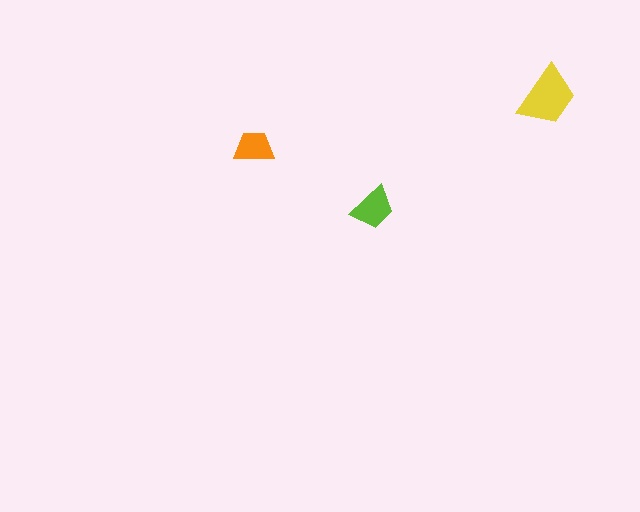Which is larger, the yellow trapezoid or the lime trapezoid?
The yellow one.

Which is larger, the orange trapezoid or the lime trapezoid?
The lime one.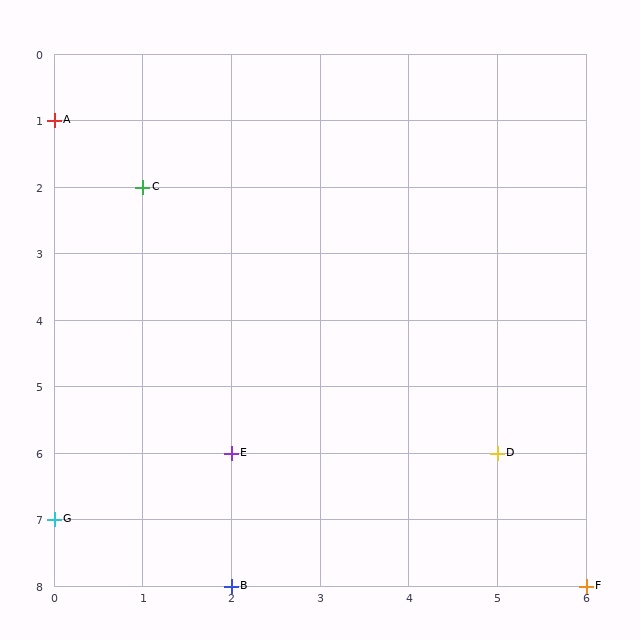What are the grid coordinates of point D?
Point D is at grid coordinates (5, 6).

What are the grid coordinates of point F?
Point F is at grid coordinates (6, 8).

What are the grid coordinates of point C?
Point C is at grid coordinates (1, 2).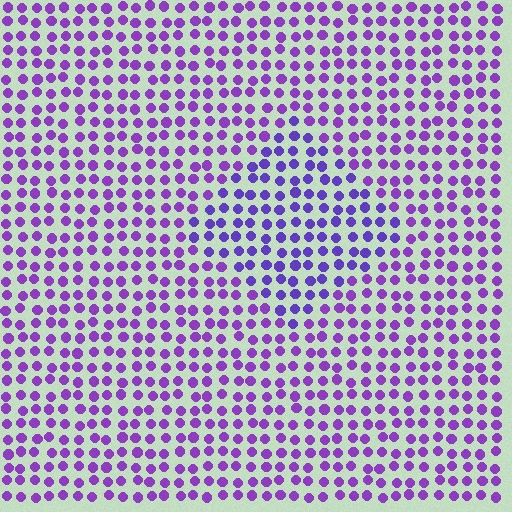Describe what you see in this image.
The image is filled with small purple elements in a uniform arrangement. A diamond-shaped region is visible where the elements are tinted to a slightly different hue, forming a subtle color boundary.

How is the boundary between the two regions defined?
The boundary is defined purely by a slight shift in hue (about 21 degrees). Spacing, size, and orientation are identical on both sides.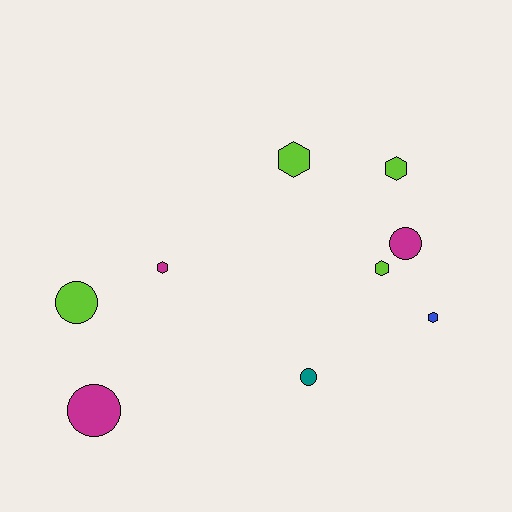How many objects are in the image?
There are 9 objects.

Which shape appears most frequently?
Hexagon, with 5 objects.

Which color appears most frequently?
Lime, with 4 objects.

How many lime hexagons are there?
There are 3 lime hexagons.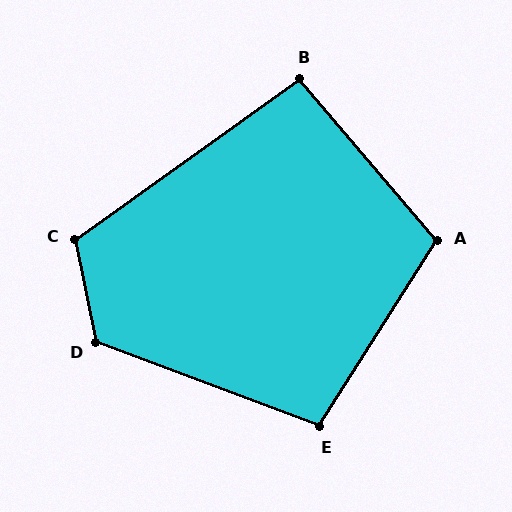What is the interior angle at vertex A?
Approximately 107 degrees (obtuse).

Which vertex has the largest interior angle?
D, at approximately 122 degrees.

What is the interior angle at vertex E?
Approximately 102 degrees (obtuse).